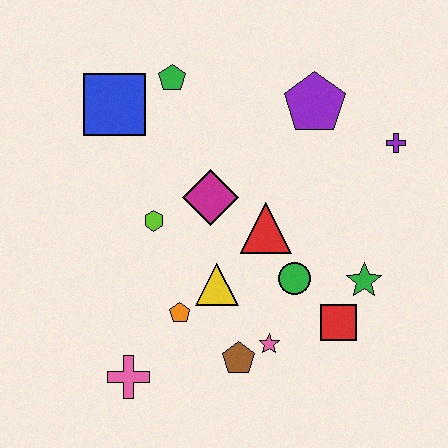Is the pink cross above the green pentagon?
No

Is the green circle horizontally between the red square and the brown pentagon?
Yes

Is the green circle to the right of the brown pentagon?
Yes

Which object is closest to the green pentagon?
The blue square is closest to the green pentagon.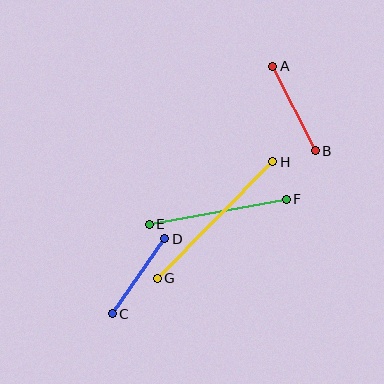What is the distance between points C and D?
The distance is approximately 91 pixels.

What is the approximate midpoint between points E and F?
The midpoint is at approximately (218, 212) pixels.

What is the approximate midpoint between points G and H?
The midpoint is at approximately (215, 220) pixels.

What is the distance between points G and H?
The distance is approximately 164 pixels.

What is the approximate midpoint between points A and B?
The midpoint is at approximately (294, 108) pixels.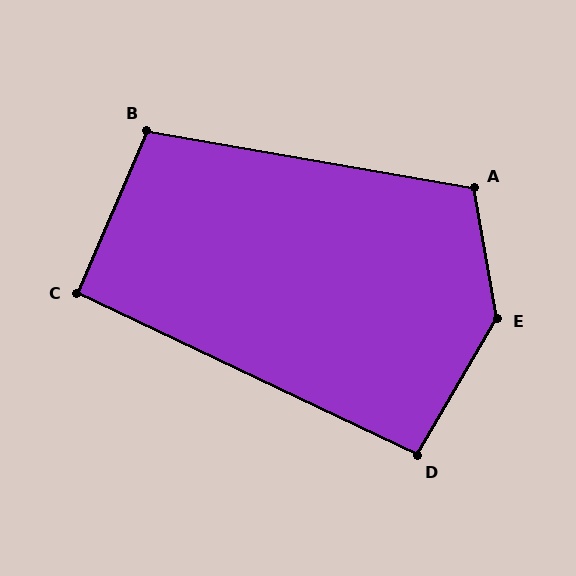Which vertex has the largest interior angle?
E, at approximately 140 degrees.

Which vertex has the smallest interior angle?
C, at approximately 92 degrees.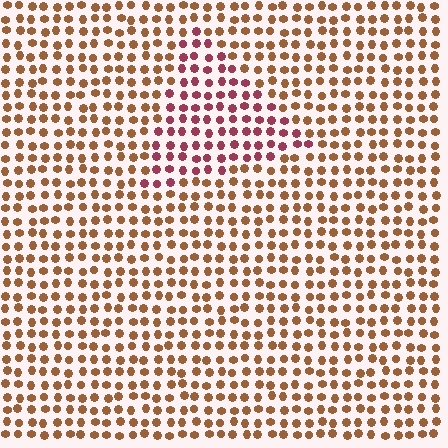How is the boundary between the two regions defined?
The boundary is defined purely by a slight shift in hue (about 44 degrees). Spacing, size, and orientation are identical on both sides.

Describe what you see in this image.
The image is filled with small brown elements in a uniform arrangement. A triangle-shaped region is visible where the elements are tinted to a slightly different hue, forming a subtle color boundary.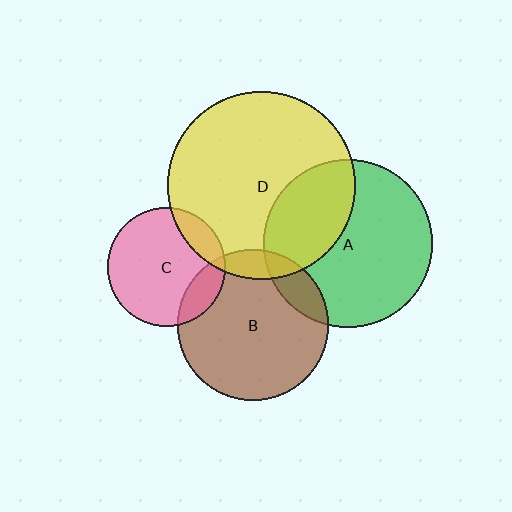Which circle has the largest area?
Circle D (yellow).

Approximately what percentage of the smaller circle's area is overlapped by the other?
Approximately 15%.